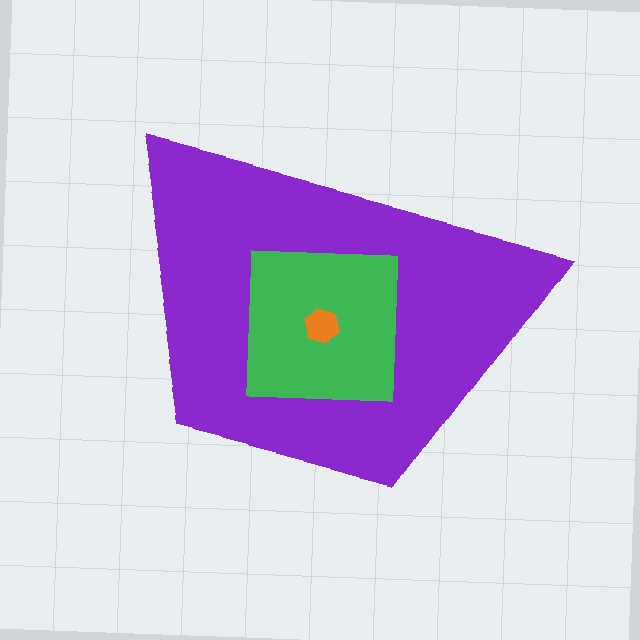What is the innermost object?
The orange hexagon.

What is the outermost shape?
The purple trapezoid.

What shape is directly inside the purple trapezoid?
The green square.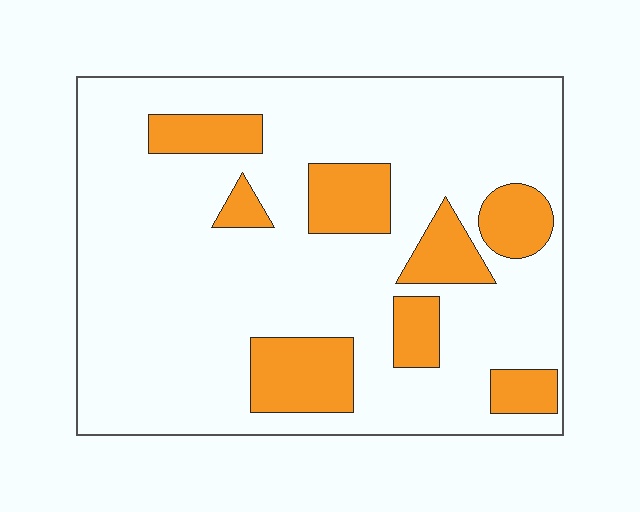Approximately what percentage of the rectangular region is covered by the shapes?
Approximately 20%.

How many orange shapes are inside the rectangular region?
8.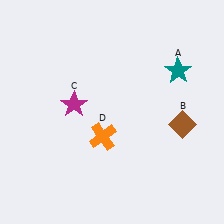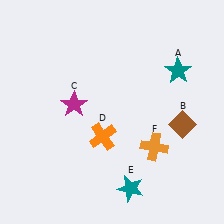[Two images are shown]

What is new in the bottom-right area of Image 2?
An orange cross (F) was added in the bottom-right area of Image 2.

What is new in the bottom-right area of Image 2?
A teal star (E) was added in the bottom-right area of Image 2.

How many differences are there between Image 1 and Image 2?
There are 2 differences between the two images.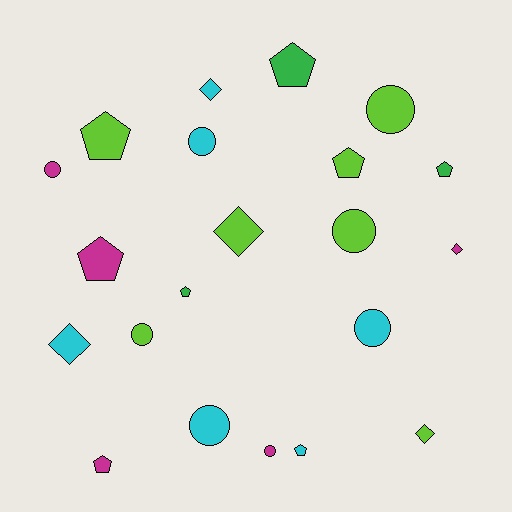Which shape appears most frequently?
Circle, with 8 objects.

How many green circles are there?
There are no green circles.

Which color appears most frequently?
Lime, with 7 objects.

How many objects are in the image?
There are 21 objects.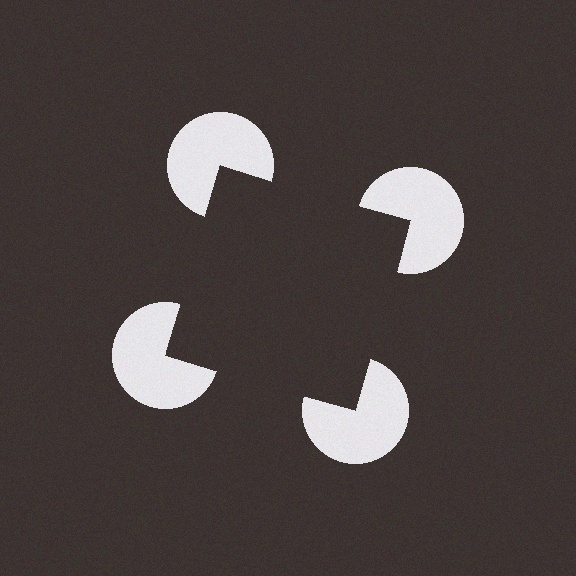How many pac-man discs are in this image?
There are 4 — one at each vertex of the illusory square.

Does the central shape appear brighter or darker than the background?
It typically appears slightly darker than the background, even though no actual brightness change is drawn.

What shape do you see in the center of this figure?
An illusory square — its edges are inferred from the aligned wedge cuts in the pac-man discs, not physically drawn.